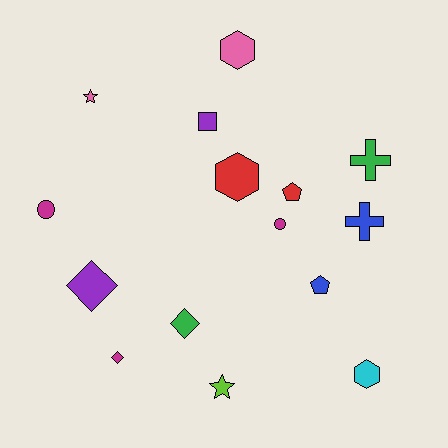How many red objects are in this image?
There are 2 red objects.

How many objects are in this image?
There are 15 objects.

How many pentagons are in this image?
There are 2 pentagons.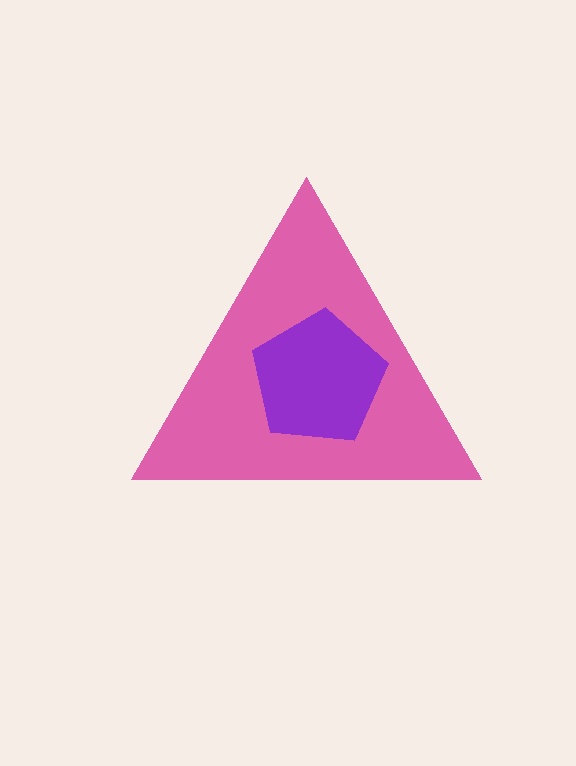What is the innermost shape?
The purple pentagon.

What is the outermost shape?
The pink triangle.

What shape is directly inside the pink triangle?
The purple pentagon.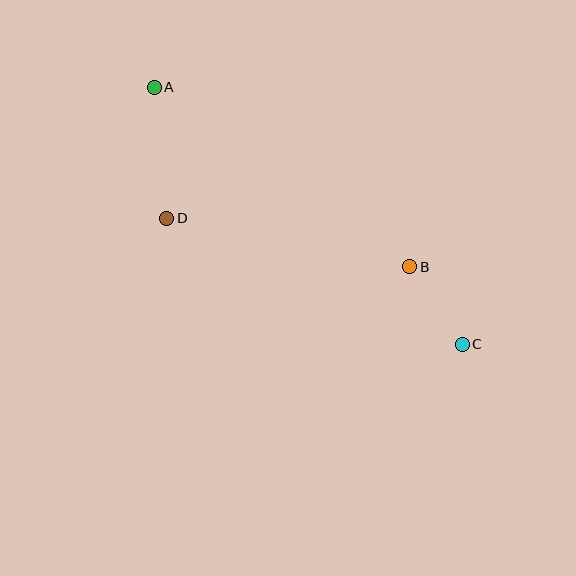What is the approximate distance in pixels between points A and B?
The distance between A and B is approximately 312 pixels.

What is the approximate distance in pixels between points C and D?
The distance between C and D is approximately 321 pixels.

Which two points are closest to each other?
Points B and C are closest to each other.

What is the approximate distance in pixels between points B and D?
The distance between B and D is approximately 248 pixels.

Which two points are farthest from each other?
Points A and C are farthest from each other.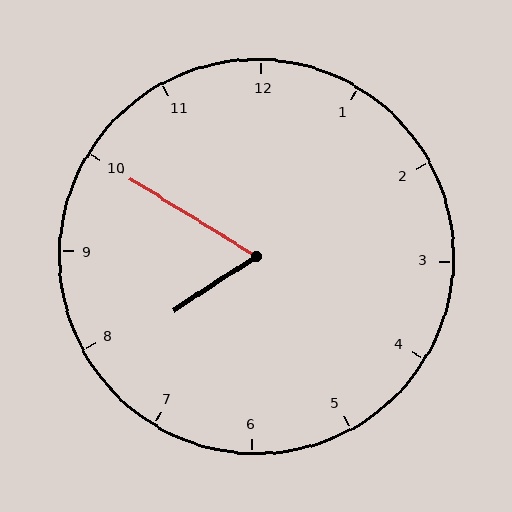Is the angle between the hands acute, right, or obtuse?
It is acute.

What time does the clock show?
7:50.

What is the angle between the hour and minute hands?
Approximately 65 degrees.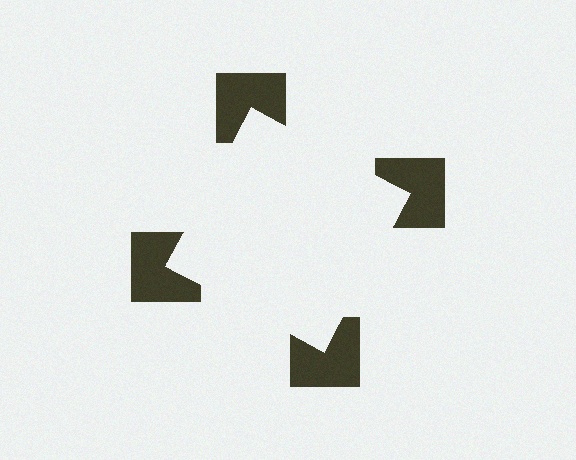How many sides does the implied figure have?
4 sides.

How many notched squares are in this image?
There are 4 — one at each vertex of the illusory square.